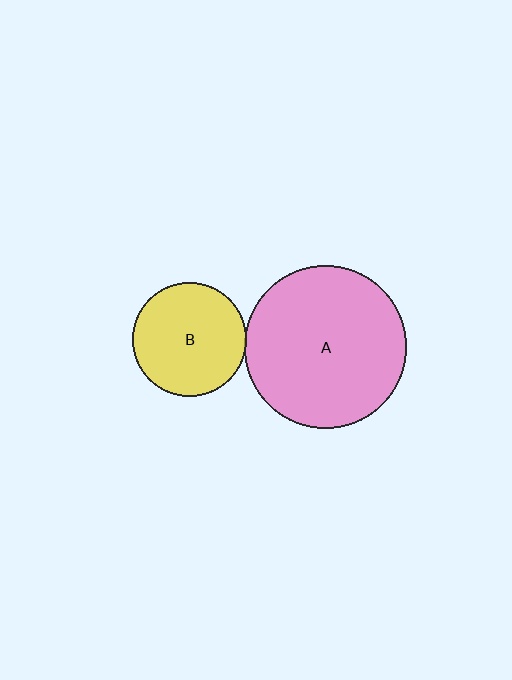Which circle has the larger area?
Circle A (pink).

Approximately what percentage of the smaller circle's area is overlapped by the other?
Approximately 5%.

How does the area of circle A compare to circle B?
Approximately 2.0 times.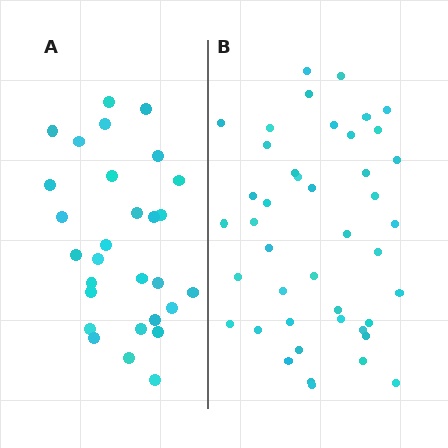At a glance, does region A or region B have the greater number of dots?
Region B (the right region) has more dots.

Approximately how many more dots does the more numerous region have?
Region B has approximately 15 more dots than region A.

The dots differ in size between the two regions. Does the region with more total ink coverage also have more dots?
No. Region A has more total ink coverage because its dots are larger, but region B actually contains more individual dots. Total area can be misleading — the number of items is what matters here.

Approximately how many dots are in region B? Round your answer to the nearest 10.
About 40 dots. (The exact count is 43, which rounds to 40.)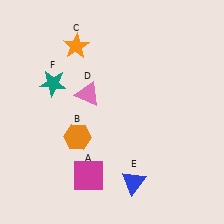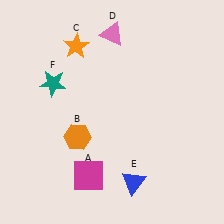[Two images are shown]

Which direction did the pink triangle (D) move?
The pink triangle (D) moved up.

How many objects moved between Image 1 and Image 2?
1 object moved between the two images.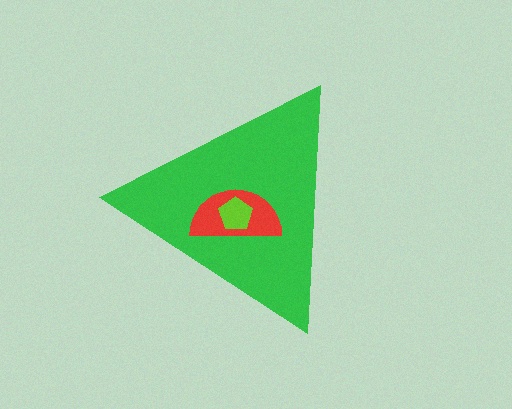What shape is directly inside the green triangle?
The red semicircle.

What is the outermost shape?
The green triangle.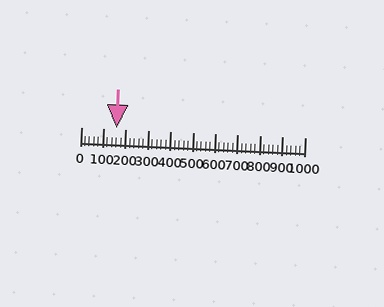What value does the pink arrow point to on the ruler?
The pink arrow points to approximately 157.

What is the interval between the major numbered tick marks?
The major tick marks are spaced 100 units apart.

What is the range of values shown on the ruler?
The ruler shows values from 0 to 1000.